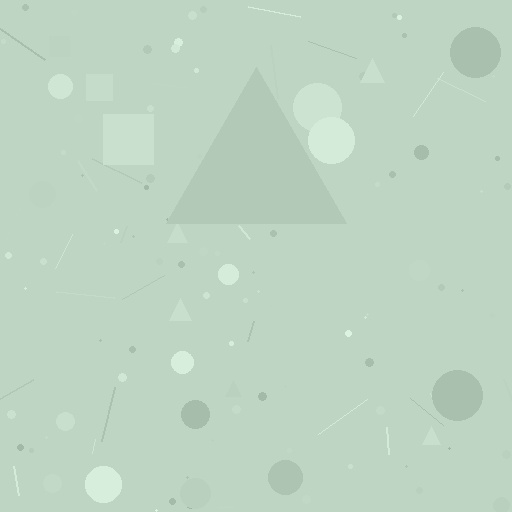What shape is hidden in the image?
A triangle is hidden in the image.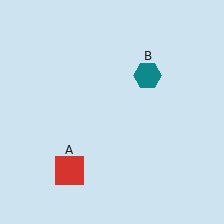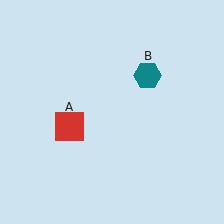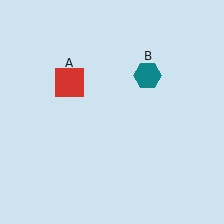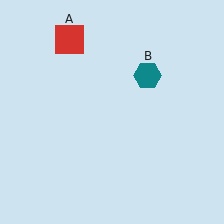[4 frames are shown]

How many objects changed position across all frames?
1 object changed position: red square (object A).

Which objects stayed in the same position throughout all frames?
Teal hexagon (object B) remained stationary.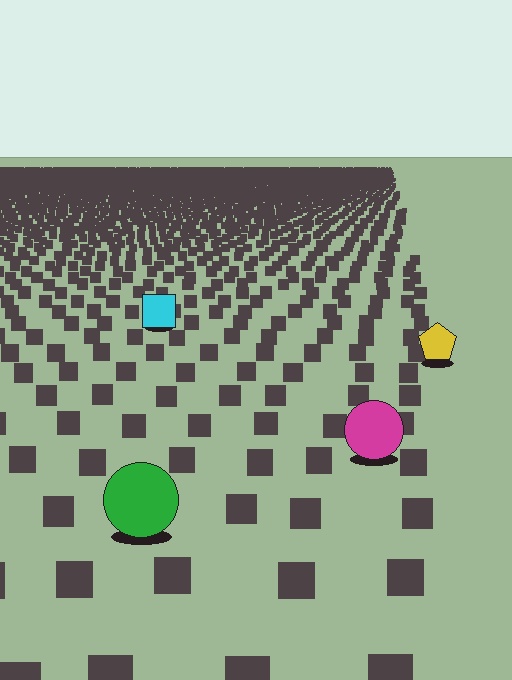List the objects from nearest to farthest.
From nearest to farthest: the green circle, the magenta circle, the yellow pentagon, the cyan square.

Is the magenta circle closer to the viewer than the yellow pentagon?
Yes. The magenta circle is closer — you can tell from the texture gradient: the ground texture is coarser near it.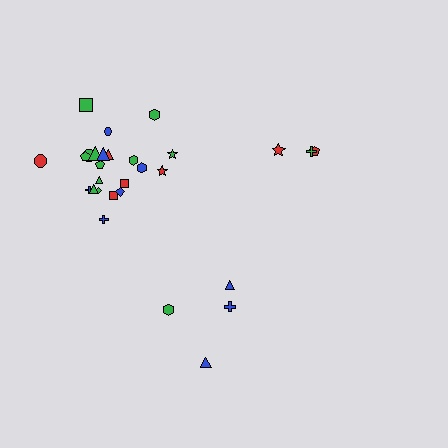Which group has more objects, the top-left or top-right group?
The top-left group.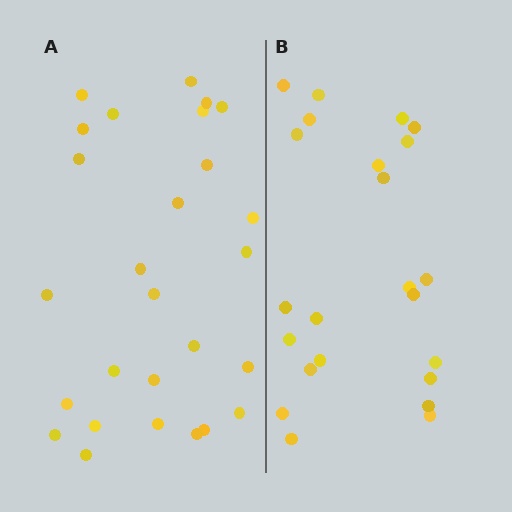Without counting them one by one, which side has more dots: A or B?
Region A (the left region) has more dots.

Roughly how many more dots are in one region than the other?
Region A has about 4 more dots than region B.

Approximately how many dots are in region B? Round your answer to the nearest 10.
About 20 dots. (The exact count is 23, which rounds to 20.)